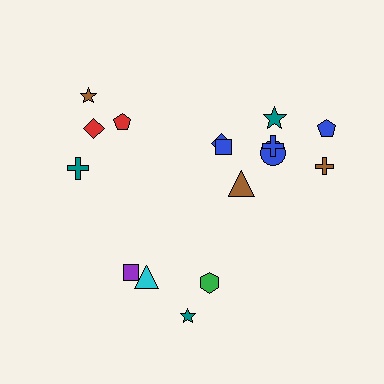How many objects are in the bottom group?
There are 4 objects.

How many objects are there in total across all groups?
There are 16 objects.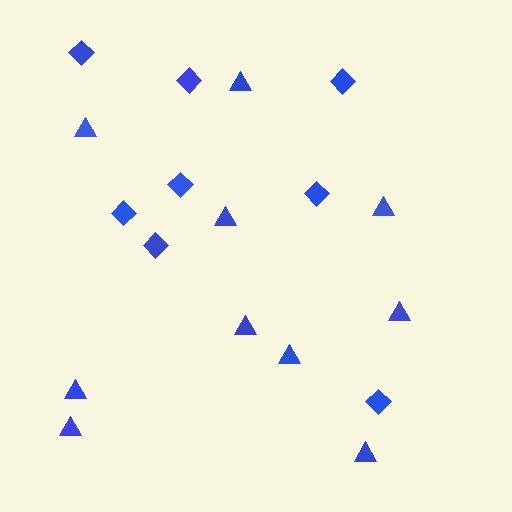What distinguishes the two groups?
There are 2 groups: one group of triangles (10) and one group of diamonds (8).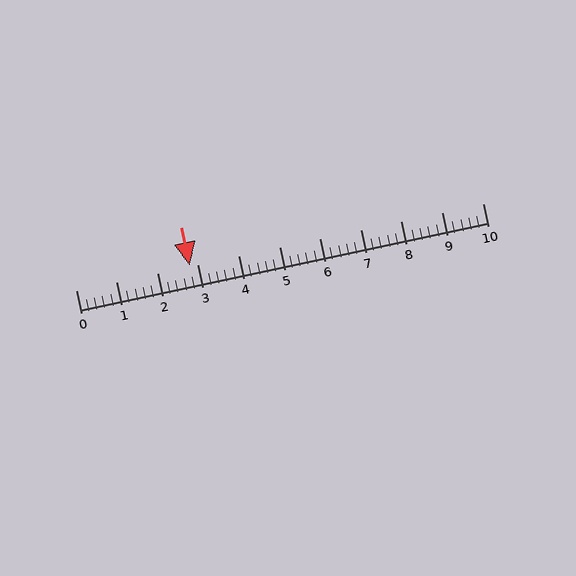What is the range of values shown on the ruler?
The ruler shows values from 0 to 10.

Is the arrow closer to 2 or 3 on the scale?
The arrow is closer to 3.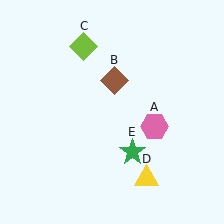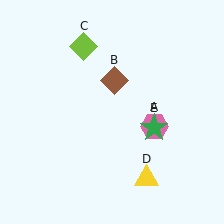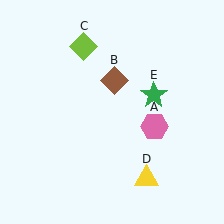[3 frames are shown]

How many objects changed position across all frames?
1 object changed position: green star (object E).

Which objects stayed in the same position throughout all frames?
Pink hexagon (object A) and brown diamond (object B) and lime diamond (object C) and yellow triangle (object D) remained stationary.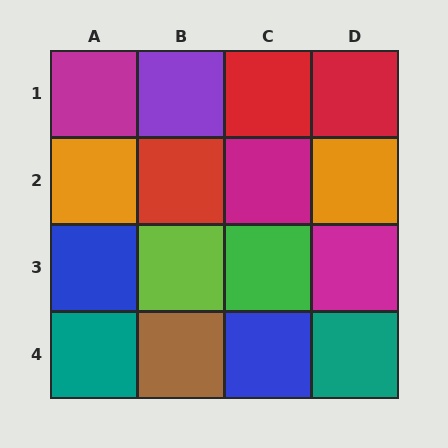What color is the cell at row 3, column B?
Lime.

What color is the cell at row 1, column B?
Purple.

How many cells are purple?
1 cell is purple.